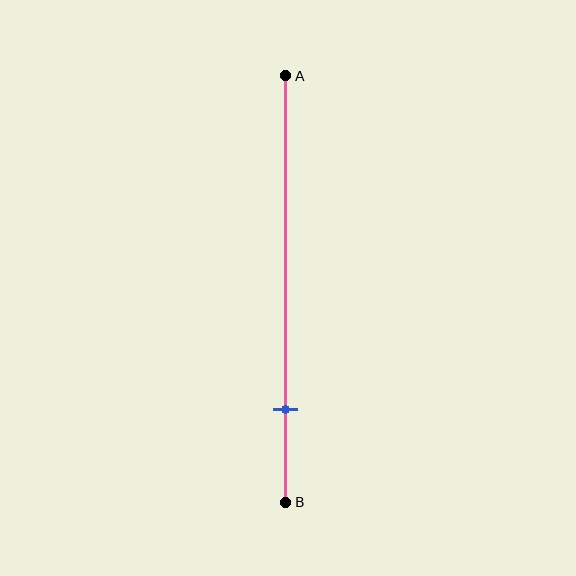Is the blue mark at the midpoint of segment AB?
No, the mark is at about 80% from A, not at the 50% midpoint.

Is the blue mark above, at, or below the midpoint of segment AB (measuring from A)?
The blue mark is below the midpoint of segment AB.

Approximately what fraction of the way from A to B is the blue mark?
The blue mark is approximately 80% of the way from A to B.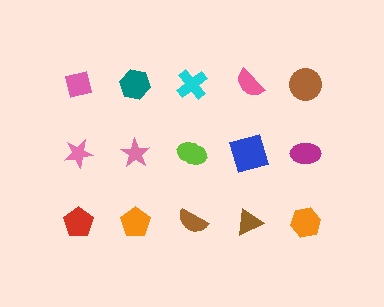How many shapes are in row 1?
5 shapes.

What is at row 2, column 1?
A pink star.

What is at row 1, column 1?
A pink square.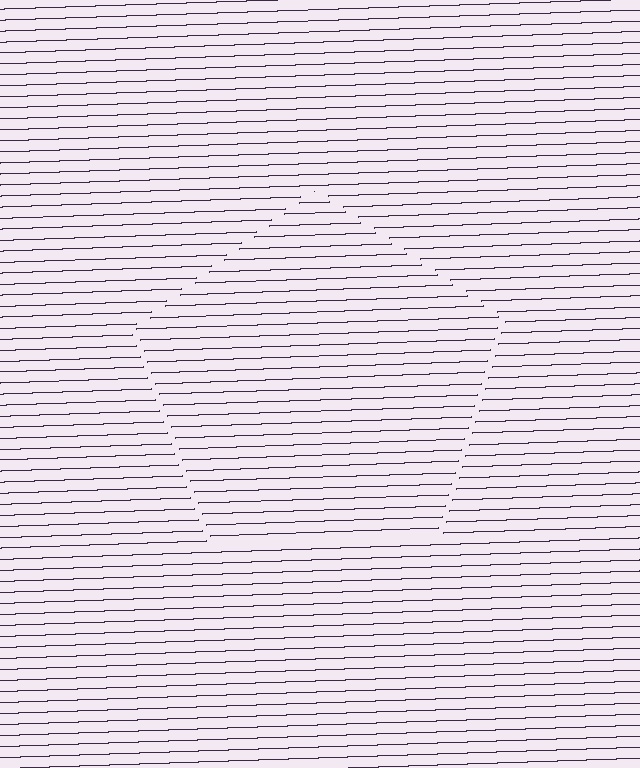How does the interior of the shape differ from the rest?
The interior of the shape contains the same grating, shifted by half a period — the contour is defined by the phase discontinuity where line-ends from the inner and outer gratings abut.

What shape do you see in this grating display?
An illusory pentagon. The interior of the shape contains the same grating, shifted by half a period — the contour is defined by the phase discontinuity where line-ends from the inner and outer gratings abut.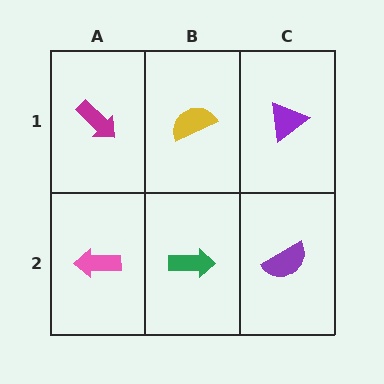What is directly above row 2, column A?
A magenta arrow.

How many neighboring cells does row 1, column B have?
3.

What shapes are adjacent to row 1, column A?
A pink arrow (row 2, column A), a yellow semicircle (row 1, column B).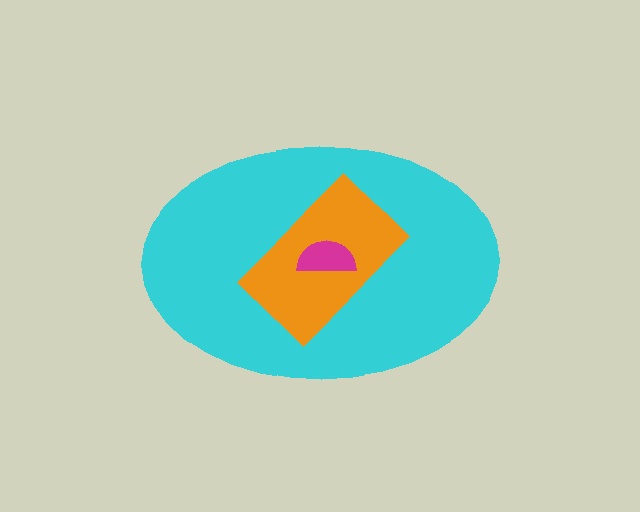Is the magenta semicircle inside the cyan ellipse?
Yes.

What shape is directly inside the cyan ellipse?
The orange rectangle.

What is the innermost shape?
The magenta semicircle.